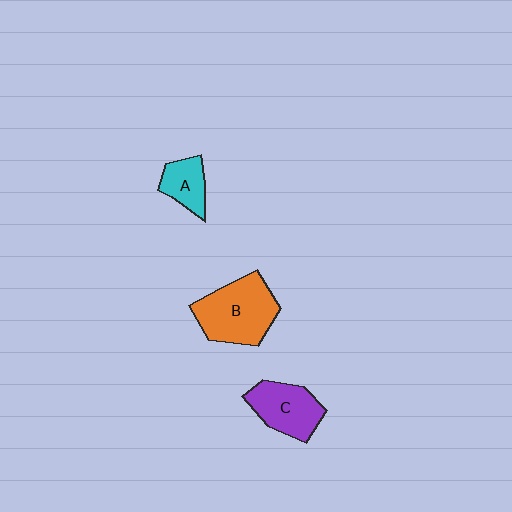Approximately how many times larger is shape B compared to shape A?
Approximately 2.2 times.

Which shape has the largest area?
Shape B (orange).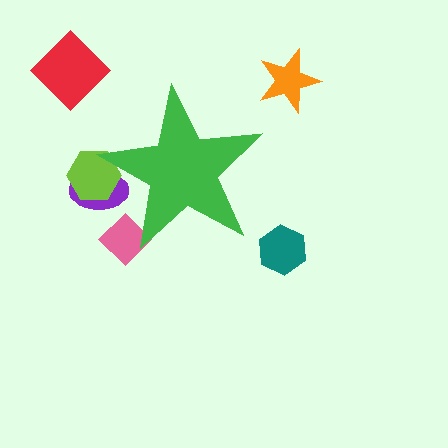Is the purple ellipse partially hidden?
Yes, the purple ellipse is partially hidden behind the green star.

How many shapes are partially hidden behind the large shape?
3 shapes are partially hidden.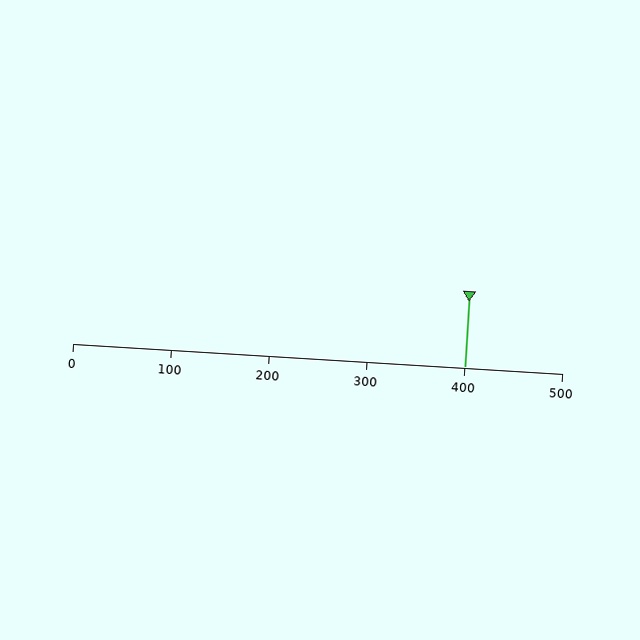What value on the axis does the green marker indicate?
The marker indicates approximately 400.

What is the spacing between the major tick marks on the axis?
The major ticks are spaced 100 apart.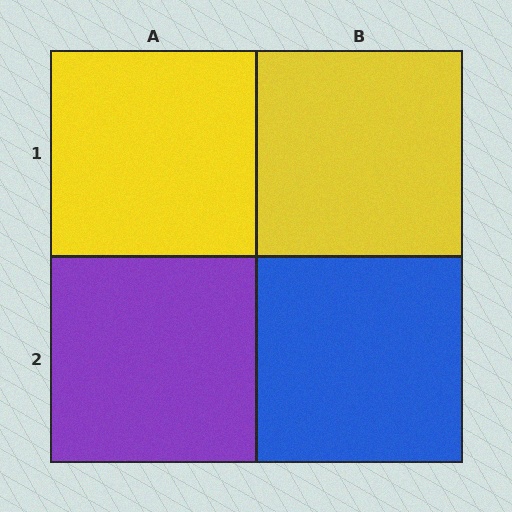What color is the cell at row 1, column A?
Yellow.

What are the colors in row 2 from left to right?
Purple, blue.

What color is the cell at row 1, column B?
Yellow.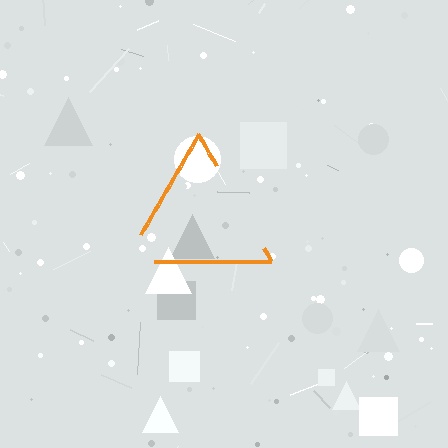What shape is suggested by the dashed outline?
The dashed outline suggests a triangle.